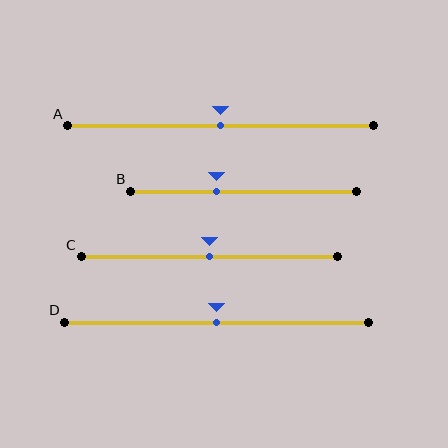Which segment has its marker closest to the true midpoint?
Segment A has its marker closest to the true midpoint.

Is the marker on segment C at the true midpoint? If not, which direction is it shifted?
Yes, the marker on segment C is at the true midpoint.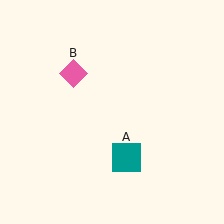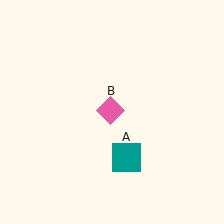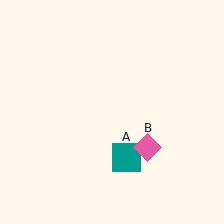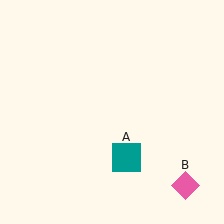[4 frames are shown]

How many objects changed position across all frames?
1 object changed position: pink diamond (object B).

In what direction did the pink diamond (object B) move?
The pink diamond (object B) moved down and to the right.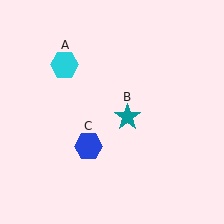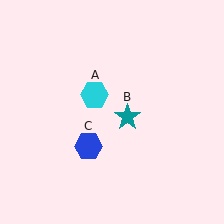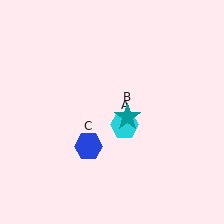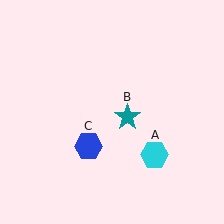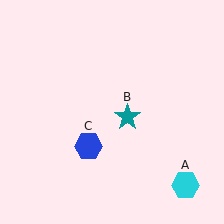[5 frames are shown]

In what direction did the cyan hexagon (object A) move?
The cyan hexagon (object A) moved down and to the right.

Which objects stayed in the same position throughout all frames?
Teal star (object B) and blue hexagon (object C) remained stationary.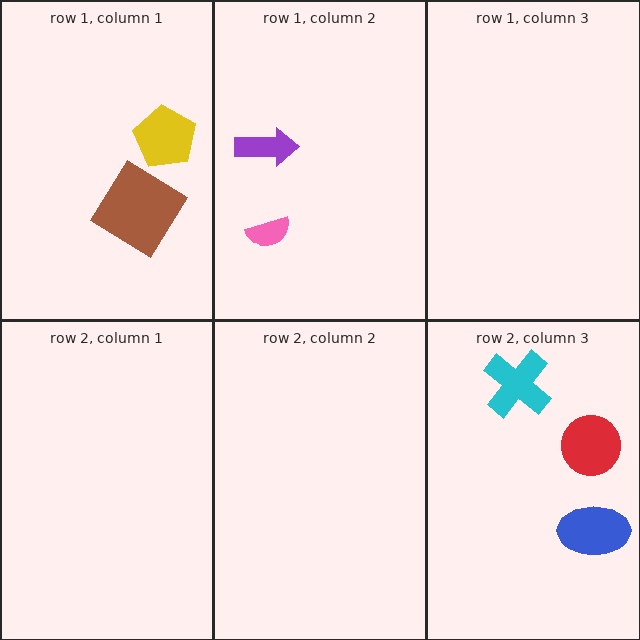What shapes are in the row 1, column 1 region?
The yellow pentagon, the brown diamond.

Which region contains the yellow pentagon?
The row 1, column 1 region.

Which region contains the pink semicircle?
The row 1, column 2 region.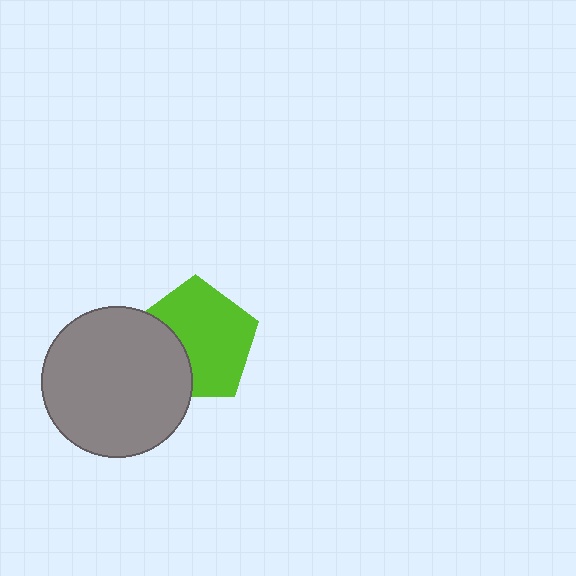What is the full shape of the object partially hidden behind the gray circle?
The partially hidden object is a lime pentagon.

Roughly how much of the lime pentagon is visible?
Most of it is visible (roughly 69%).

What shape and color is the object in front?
The object in front is a gray circle.